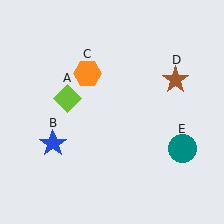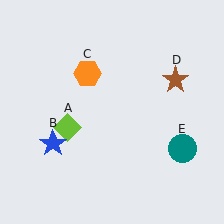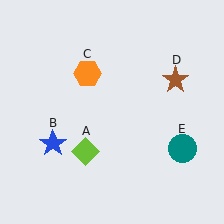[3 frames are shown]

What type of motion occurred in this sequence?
The lime diamond (object A) rotated counterclockwise around the center of the scene.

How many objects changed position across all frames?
1 object changed position: lime diamond (object A).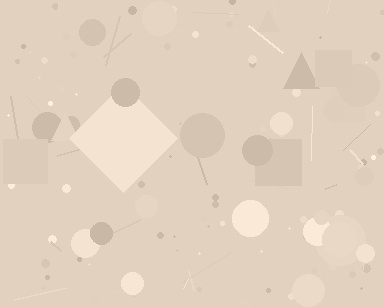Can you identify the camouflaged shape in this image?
The camouflaged shape is a diamond.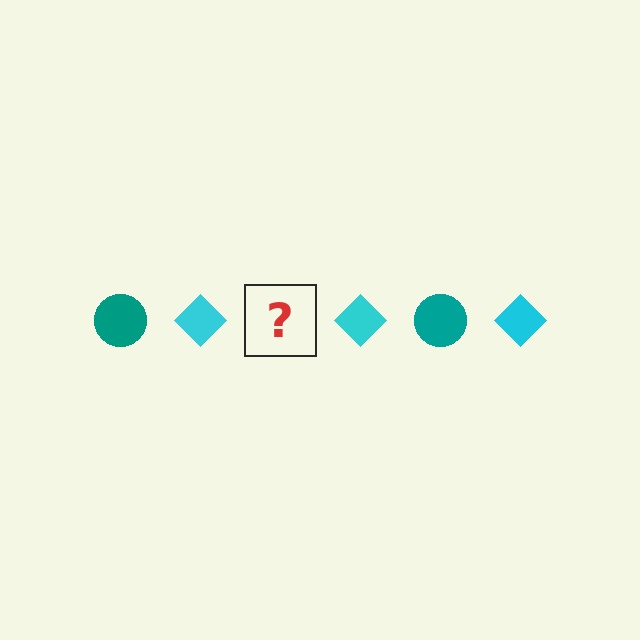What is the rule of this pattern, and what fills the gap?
The rule is that the pattern alternates between teal circle and cyan diamond. The gap should be filled with a teal circle.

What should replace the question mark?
The question mark should be replaced with a teal circle.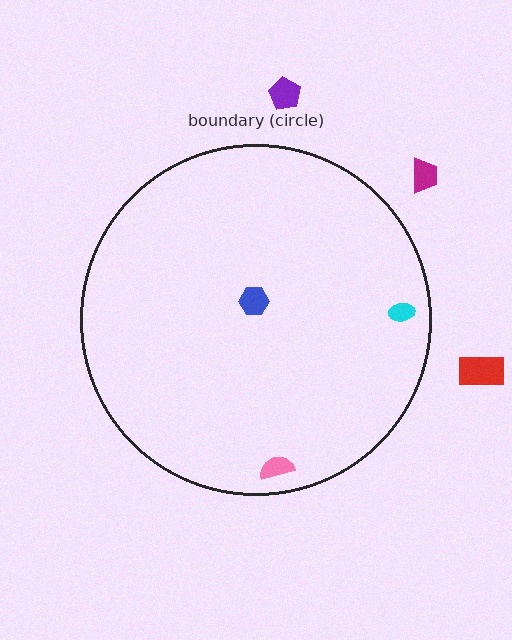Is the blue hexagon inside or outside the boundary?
Inside.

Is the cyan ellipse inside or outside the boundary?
Inside.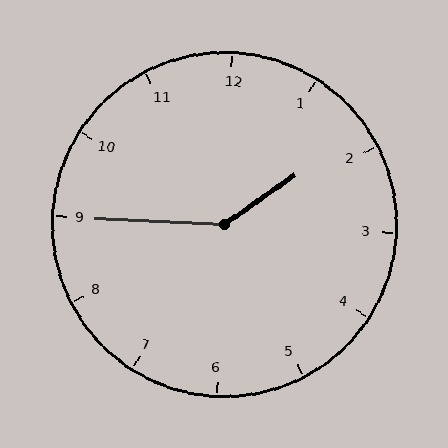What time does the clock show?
1:45.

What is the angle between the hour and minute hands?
Approximately 142 degrees.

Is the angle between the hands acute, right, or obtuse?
It is obtuse.